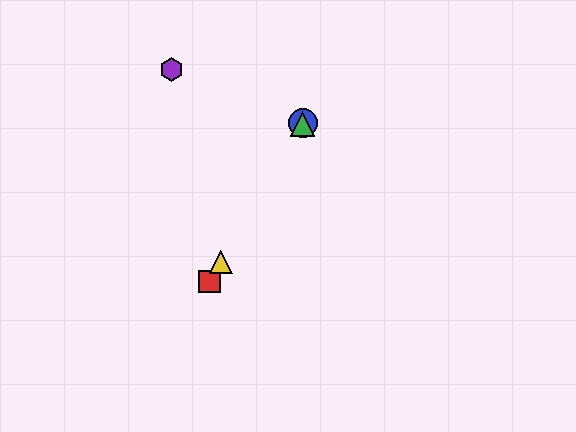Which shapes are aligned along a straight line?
The red square, the blue circle, the green triangle, the yellow triangle are aligned along a straight line.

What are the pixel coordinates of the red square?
The red square is at (209, 281).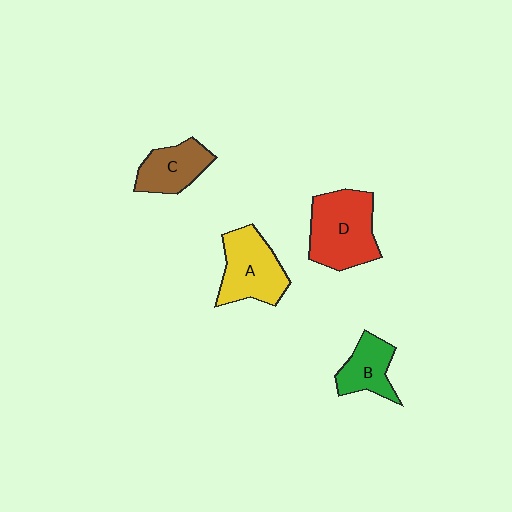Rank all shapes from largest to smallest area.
From largest to smallest: D (red), A (yellow), C (brown), B (green).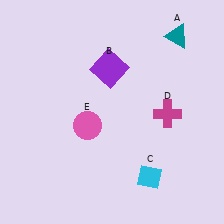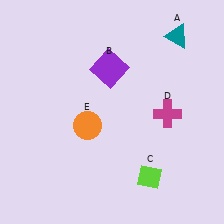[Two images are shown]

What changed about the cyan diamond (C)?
In Image 1, C is cyan. In Image 2, it changed to lime.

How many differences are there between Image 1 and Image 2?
There are 2 differences between the two images.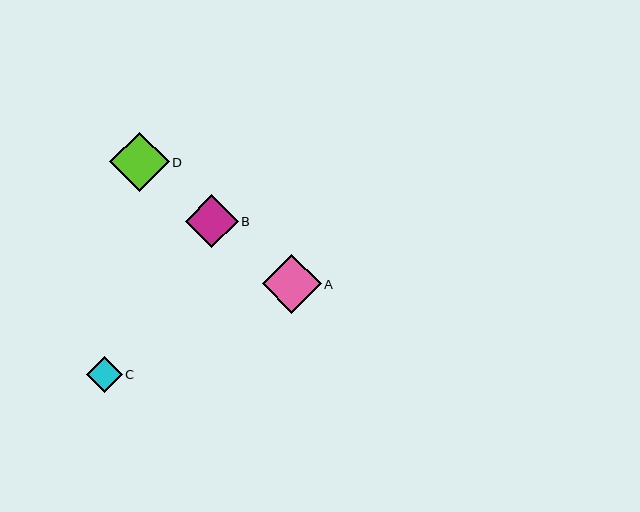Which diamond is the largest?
Diamond D is the largest with a size of approximately 60 pixels.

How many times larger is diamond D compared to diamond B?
Diamond D is approximately 1.1 times the size of diamond B.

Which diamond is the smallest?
Diamond C is the smallest with a size of approximately 36 pixels.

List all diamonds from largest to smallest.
From largest to smallest: D, A, B, C.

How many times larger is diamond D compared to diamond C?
Diamond D is approximately 1.7 times the size of diamond C.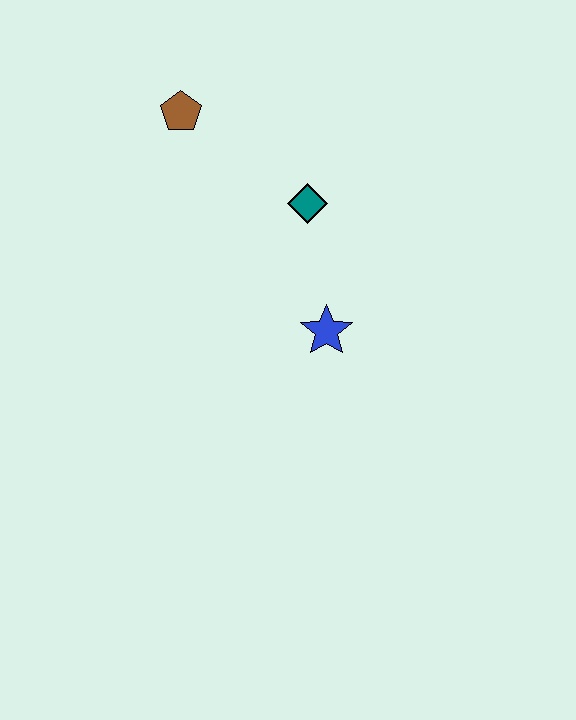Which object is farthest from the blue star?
The brown pentagon is farthest from the blue star.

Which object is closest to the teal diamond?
The blue star is closest to the teal diamond.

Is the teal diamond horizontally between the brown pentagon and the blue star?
Yes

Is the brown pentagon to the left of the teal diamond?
Yes